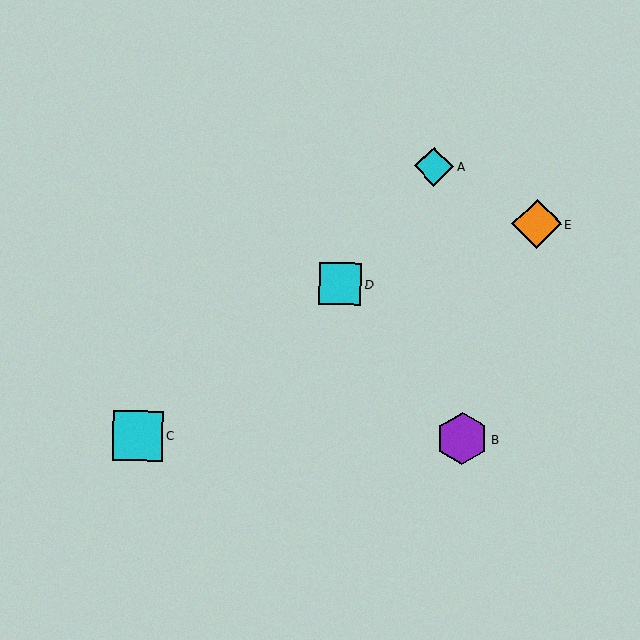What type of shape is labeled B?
Shape B is a purple hexagon.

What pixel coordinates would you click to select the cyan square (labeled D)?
Click at (340, 284) to select the cyan square D.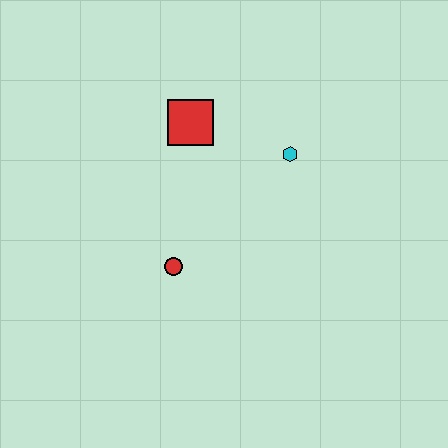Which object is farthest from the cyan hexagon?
The red circle is farthest from the cyan hexagon.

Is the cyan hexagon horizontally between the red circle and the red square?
No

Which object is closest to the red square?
The cyan hexagon is closest to the red square.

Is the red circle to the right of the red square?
No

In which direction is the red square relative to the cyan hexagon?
The red square is to the left of the cyan hexagon.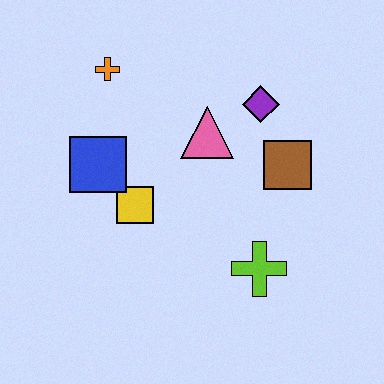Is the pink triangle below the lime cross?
No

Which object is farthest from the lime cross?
The orange cross is farthest from the lime cross.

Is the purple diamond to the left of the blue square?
No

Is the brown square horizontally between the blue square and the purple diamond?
No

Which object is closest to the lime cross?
The brown square is closest to the lime cross.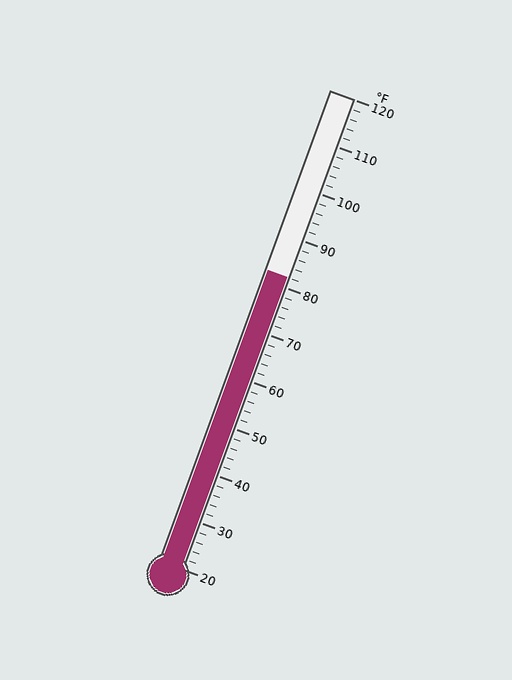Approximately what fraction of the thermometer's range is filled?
The thermometer is filled to approximately 60% of its range.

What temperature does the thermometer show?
The thermometer shows approximately 82°F.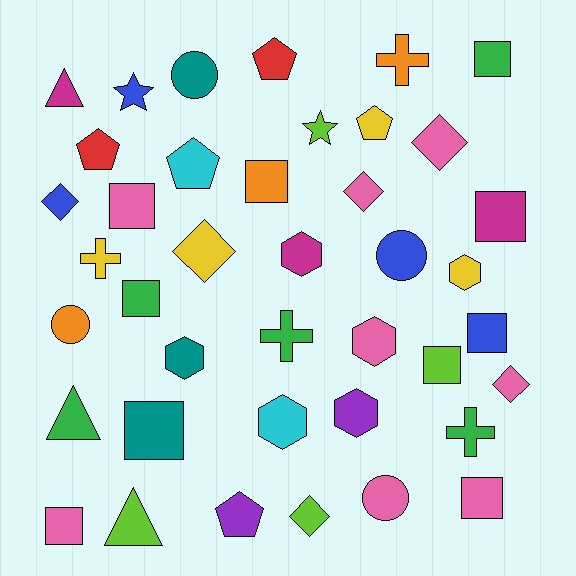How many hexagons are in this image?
There are 6 hexagons.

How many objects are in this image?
There are 40 objects.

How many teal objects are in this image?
There are 3 teal objects.